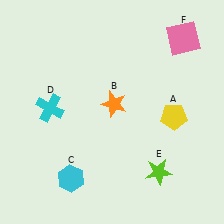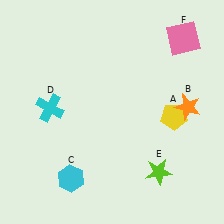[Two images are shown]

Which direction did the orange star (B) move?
The orange star (B) moved right.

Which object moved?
The orange star (B) moved right.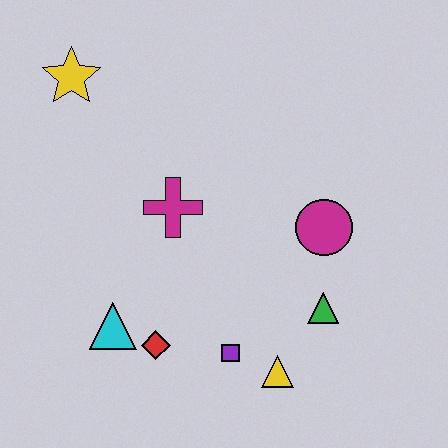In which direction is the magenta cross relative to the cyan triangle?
The magenta cross is above the cyan triangle.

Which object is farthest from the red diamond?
The yellow star is farthest from the red diamond.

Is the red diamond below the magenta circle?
Yes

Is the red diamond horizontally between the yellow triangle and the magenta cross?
No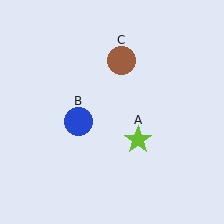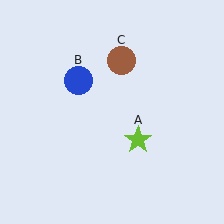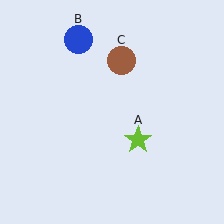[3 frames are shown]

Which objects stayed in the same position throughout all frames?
Lime star (object A) and brown circle (object C) remained stationary.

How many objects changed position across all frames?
1 object changed position: blue circle (object B).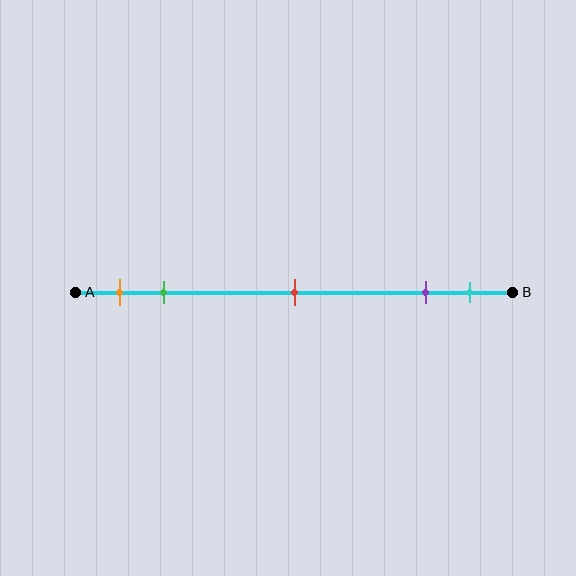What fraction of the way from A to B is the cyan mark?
The cyan mark is approximately 90% (0.9) of the way from A to B.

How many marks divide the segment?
There are 5 marks dividing the segment.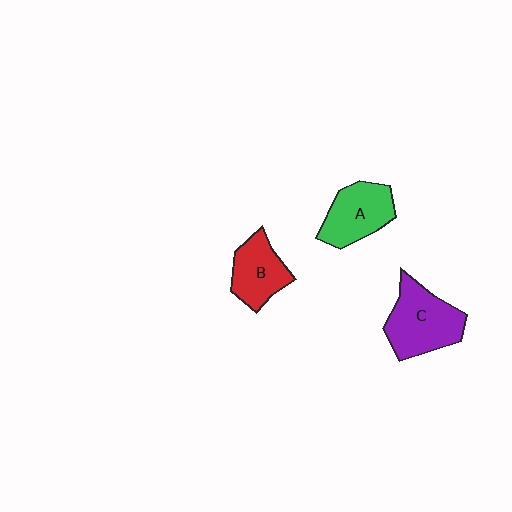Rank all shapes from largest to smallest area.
From largest to smallest: C (purple), A (green), B (red).